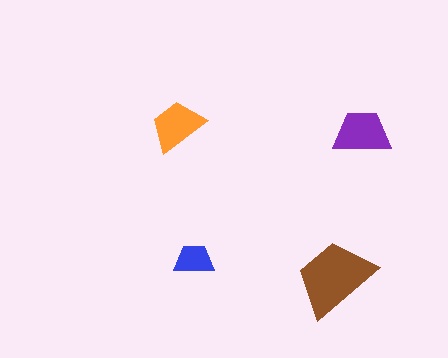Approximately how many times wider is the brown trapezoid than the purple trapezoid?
About 1.5 times wider.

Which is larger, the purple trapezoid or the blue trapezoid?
The purple one.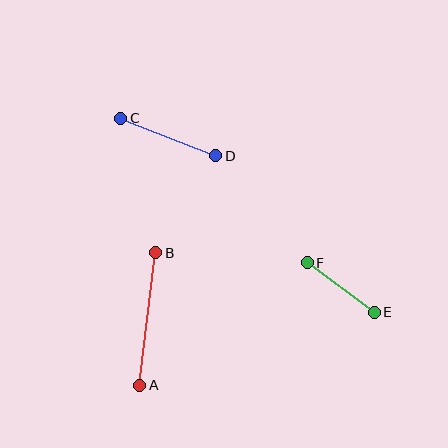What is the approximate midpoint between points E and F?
The midpoint is at approximately (341, 287) pixels.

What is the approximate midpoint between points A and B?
The midpoint is at approximately (148, 319) pixels.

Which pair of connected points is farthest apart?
Points A and B are farthest apart.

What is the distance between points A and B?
The distance is approximately 133 pixels.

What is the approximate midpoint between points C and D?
The midpoint is at approximately (168, 137) pixels.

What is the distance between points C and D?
The distance is approximately 102 pixels.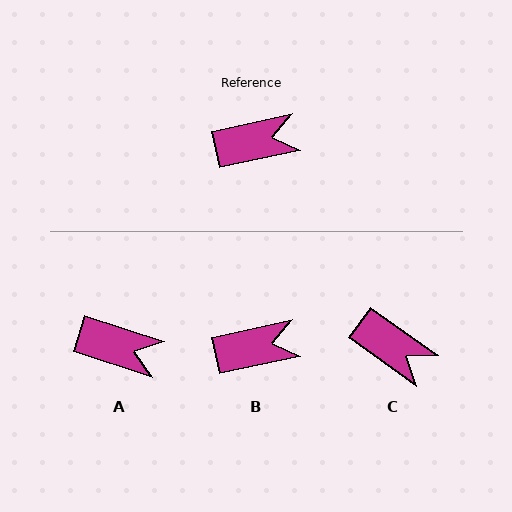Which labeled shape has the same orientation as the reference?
B.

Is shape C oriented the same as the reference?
No, it is off by about 47 degrees.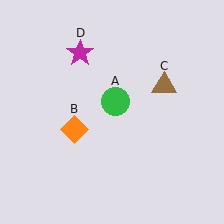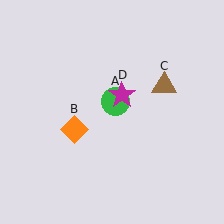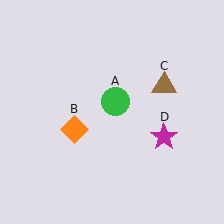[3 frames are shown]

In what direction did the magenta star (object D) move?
The magenta star (object D) moved down and to the right.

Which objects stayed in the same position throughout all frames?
Green circle (object A) and orange diamond (object B) and brown triangle (object C) remained stationary.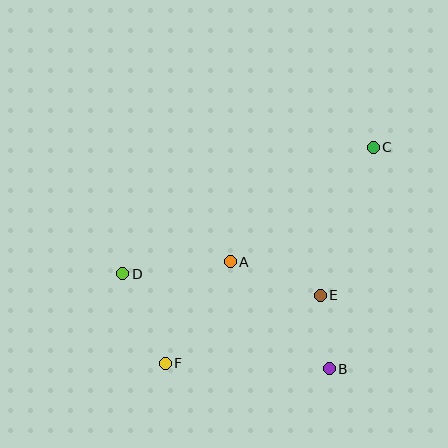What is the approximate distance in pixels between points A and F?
The distance between A and F is approximately 121 pixels.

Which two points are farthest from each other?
Points C and F are farthest from each other.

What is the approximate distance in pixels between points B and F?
The distance between B and F is approximately 164 pixels.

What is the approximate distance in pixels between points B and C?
The distance between B and C is approximately 226 pixels.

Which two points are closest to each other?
Points B and E are closest to each other.